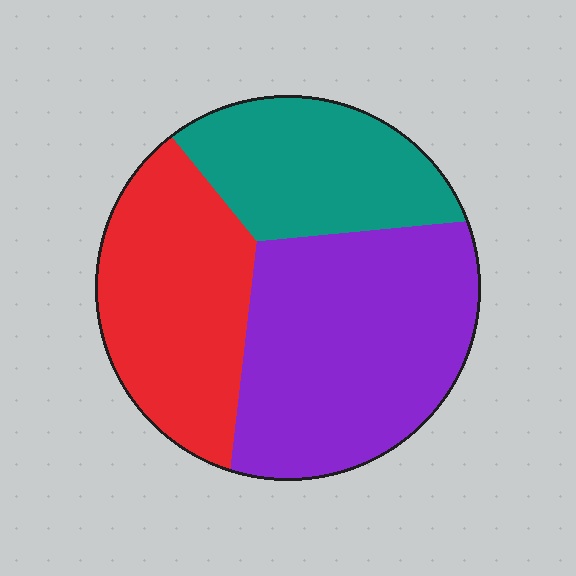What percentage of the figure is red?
Red takes up about one third (1/3) of the figure.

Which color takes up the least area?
Teal, at roughly 25%.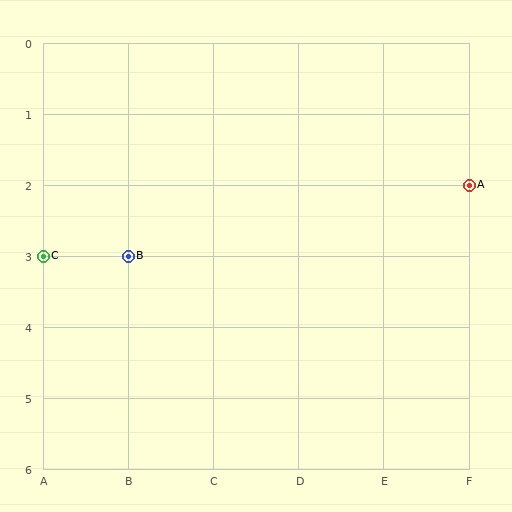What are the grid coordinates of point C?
Point C is at grid coordinates (A, 3).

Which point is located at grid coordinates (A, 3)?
Point C is at (A, 3).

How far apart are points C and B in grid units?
Points C and B are 1 column apart.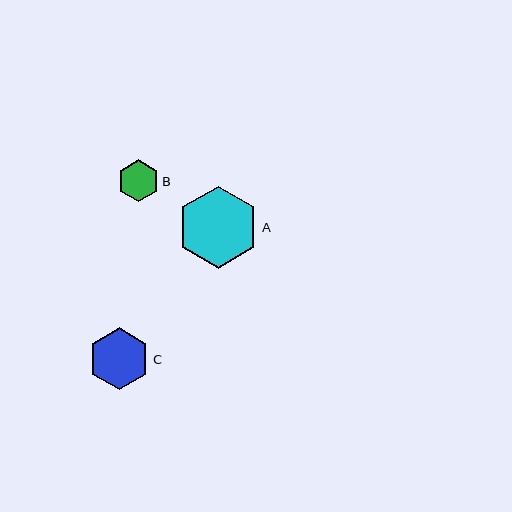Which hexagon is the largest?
Hexagon A is the largest with a size of approximately 82 pixels.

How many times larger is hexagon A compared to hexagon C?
Hexagon A is approximately 1.3 times the size of hexagon C.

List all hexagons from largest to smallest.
From largest to smallest: A, C, B.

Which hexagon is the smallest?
Hexagon B is the smallest with a size of approximately 42 pixels.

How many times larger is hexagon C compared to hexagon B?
Hexagon C is approximately 1.5 times the size of hexagon B.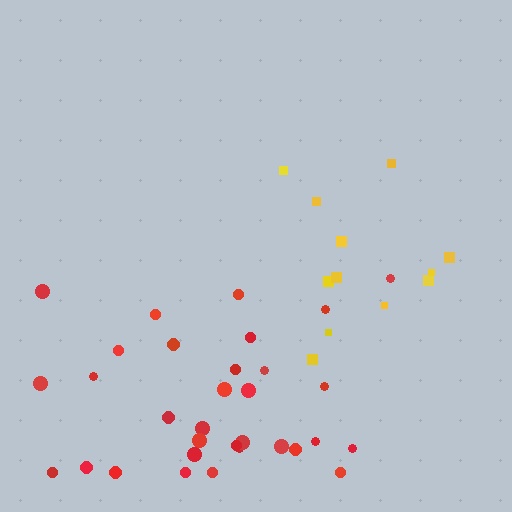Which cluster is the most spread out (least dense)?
Yellow.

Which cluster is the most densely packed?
Red.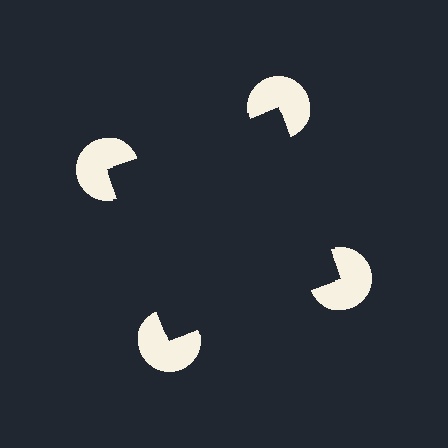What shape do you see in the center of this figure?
An illusory square — its edges are inferred from the aligned wedge cuts in the pac-man discs, not physically drawn.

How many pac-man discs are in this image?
There are 4 — one at each vertex of the illusory square.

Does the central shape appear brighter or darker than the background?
It typically appears slightly darker than the background, even though no actual brightness change is drawn.